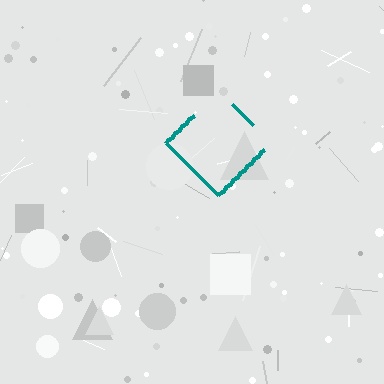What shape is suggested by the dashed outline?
The dashed outline suggests a diamond.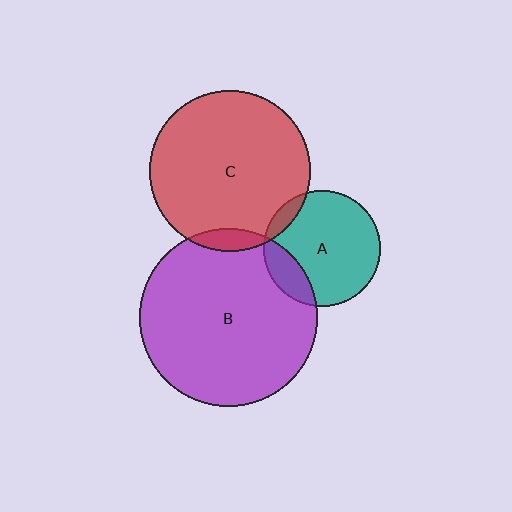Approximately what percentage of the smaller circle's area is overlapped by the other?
Approximately 10%.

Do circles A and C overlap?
Yes.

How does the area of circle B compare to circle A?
Approximately 2.3 times.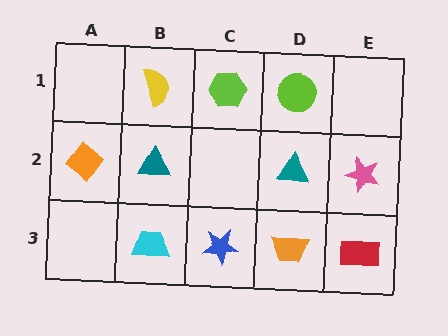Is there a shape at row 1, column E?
No, that cell is empty.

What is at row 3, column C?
A blue star.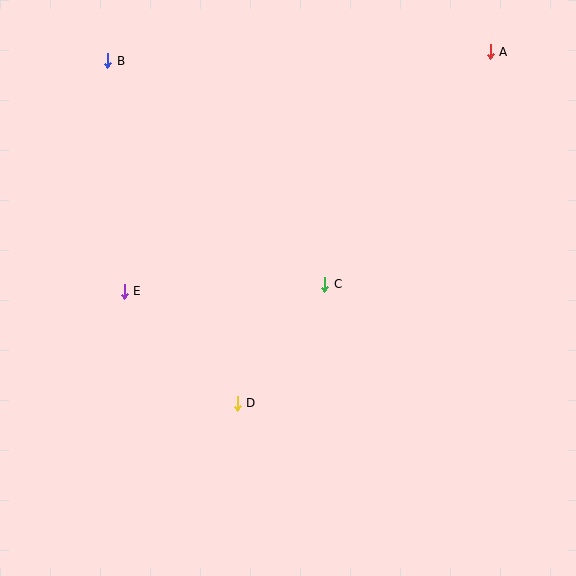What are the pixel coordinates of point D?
Point D is at (237, 403).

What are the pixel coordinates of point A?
Point A is at (490, 52).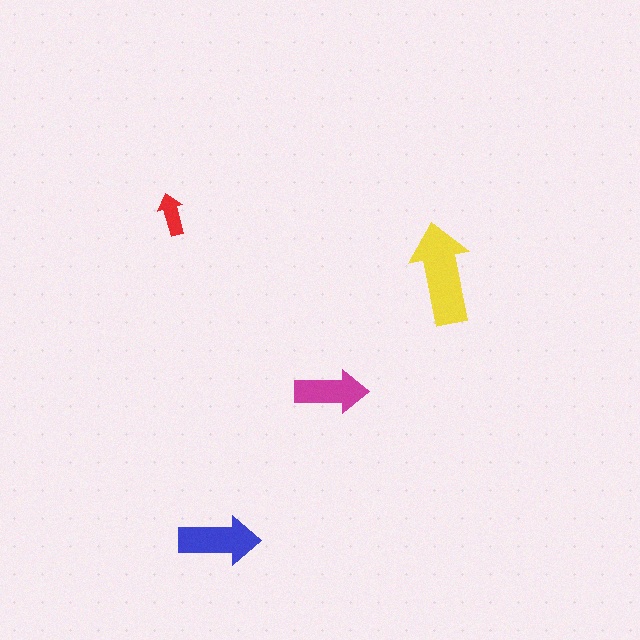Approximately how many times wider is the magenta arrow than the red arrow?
About 1.5 times wider.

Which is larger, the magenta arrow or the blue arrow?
The blue one.